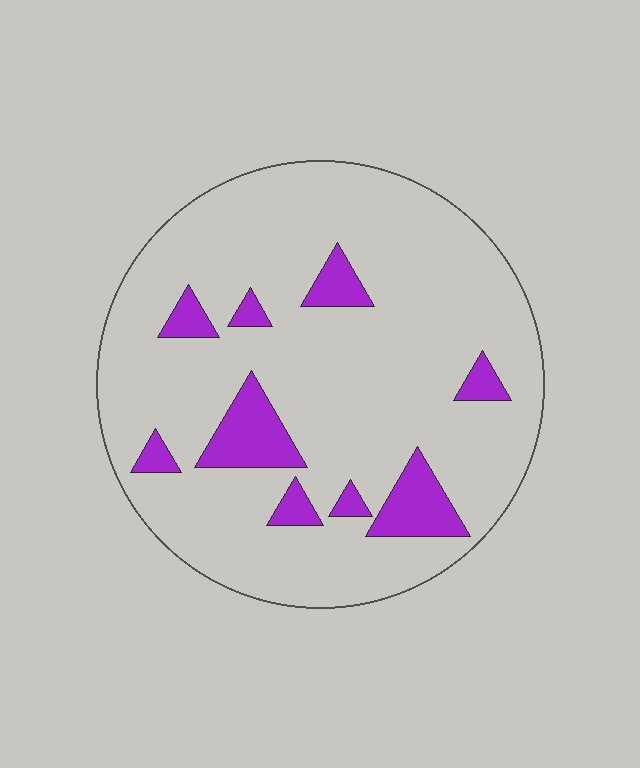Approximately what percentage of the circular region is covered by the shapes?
Approximately 15%.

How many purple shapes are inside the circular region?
9.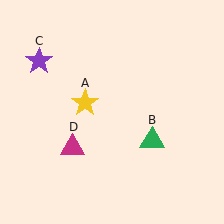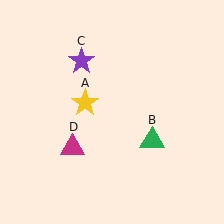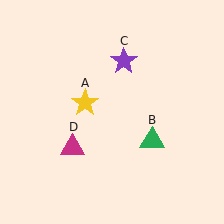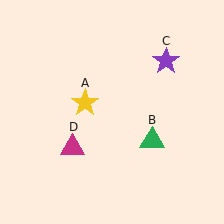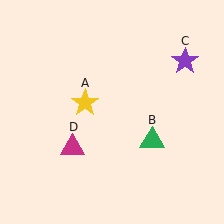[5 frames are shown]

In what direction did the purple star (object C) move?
The purple star (object C) moved right.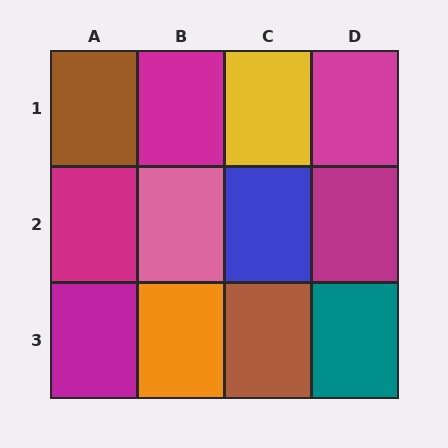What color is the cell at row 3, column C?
Brown.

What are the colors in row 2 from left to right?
Magenta, pink, blue, magenta.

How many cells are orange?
1 cell is orange.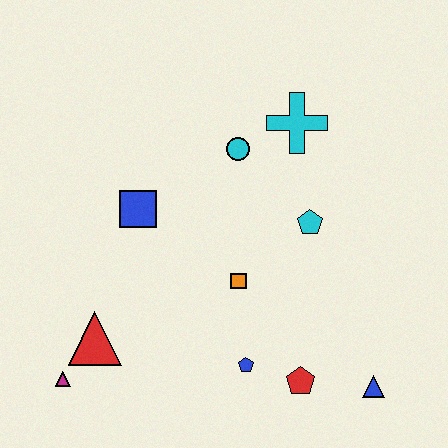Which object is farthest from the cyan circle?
The magenta triangle is farthest from the cyan circle.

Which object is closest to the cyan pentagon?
The orange square is closest to the cyan pentagon.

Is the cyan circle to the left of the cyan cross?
Yes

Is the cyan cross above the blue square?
Yes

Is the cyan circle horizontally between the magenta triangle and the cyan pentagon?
Yes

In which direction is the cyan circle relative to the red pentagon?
The cyan circle is above the red pentagon.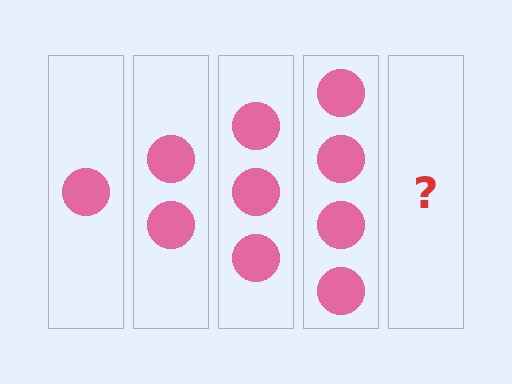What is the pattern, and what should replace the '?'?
The pattern is that each step adds one more circle. The '?' should be 5 circles.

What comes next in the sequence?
The next element should be 5 circles.